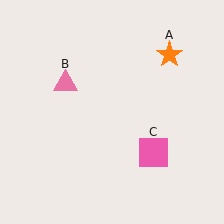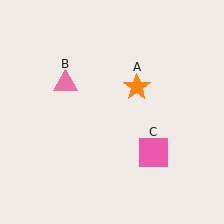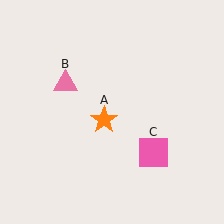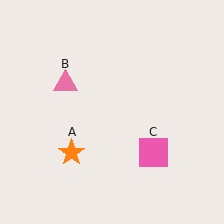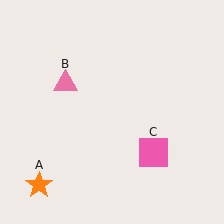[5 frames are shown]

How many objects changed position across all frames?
1 object changed position: orange star (object A).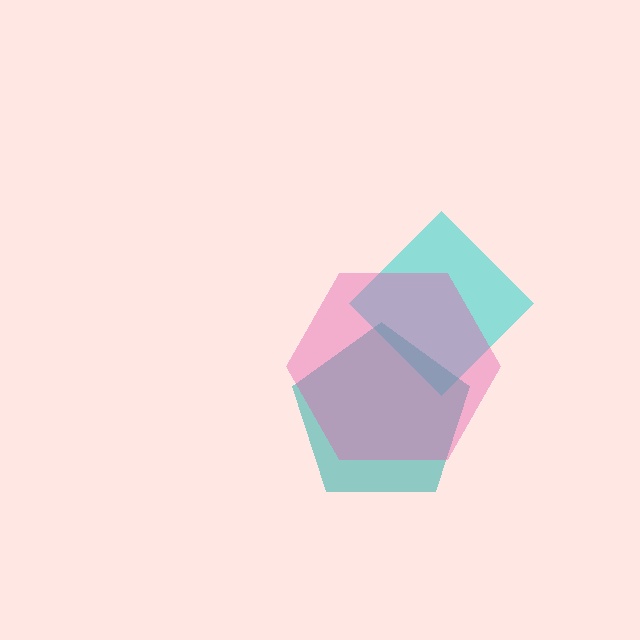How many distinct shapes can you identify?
There are 3 distinct shapes: a cyan diamond, a teal pentagon, a pink hexagon.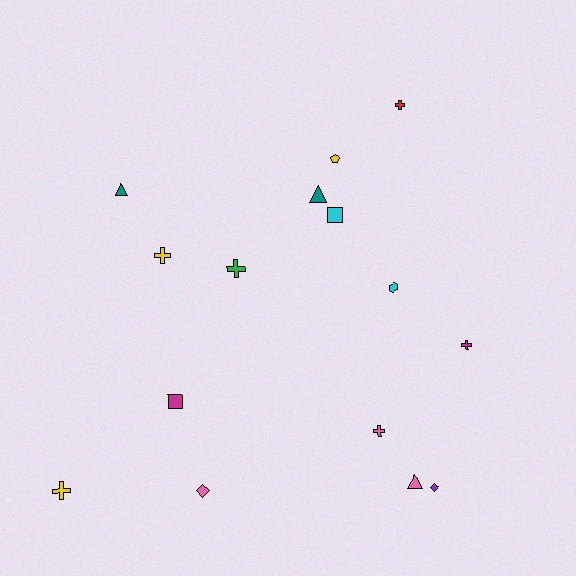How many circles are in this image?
There are no circles.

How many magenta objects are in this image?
There are 2 magenta objects.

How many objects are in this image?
There are 15 objects.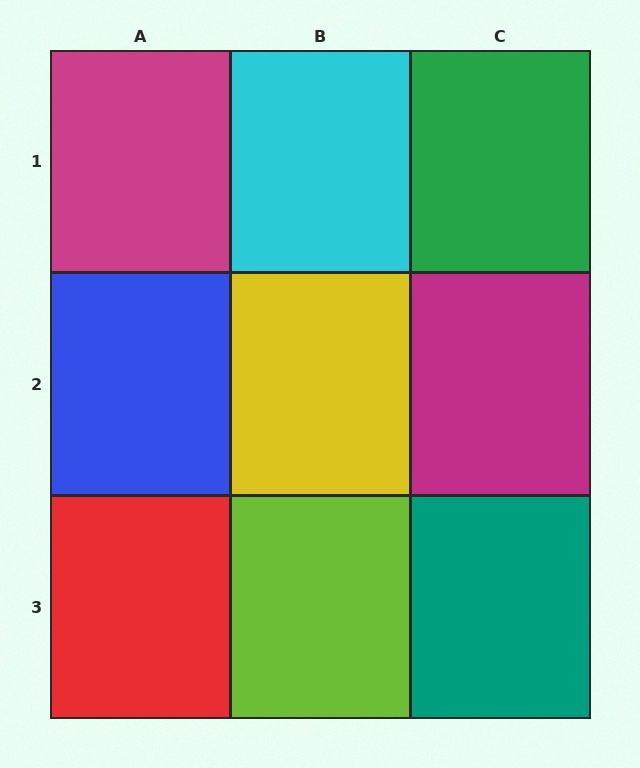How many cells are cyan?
1 cell is cyan.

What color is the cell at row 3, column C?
Teal.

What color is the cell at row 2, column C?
Magenta.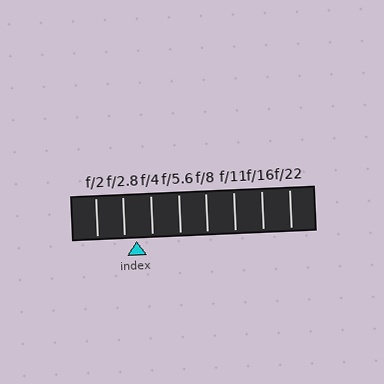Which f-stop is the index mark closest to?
The index mark is closest to f/2.8.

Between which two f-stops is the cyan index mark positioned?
The index mark is between f/2.8 and f/4.